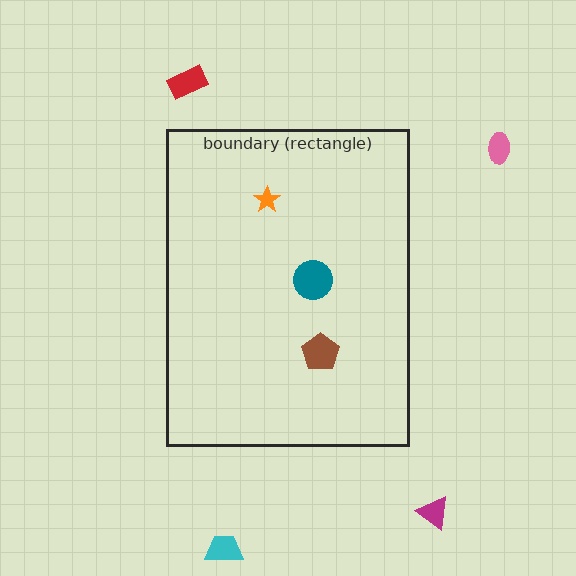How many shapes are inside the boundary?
3 inside, 4 outside.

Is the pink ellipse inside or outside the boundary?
Outside.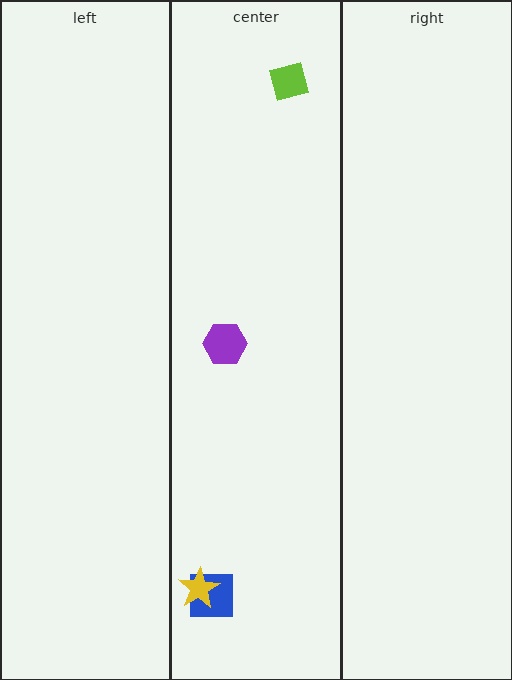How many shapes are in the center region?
4.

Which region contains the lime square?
The center region.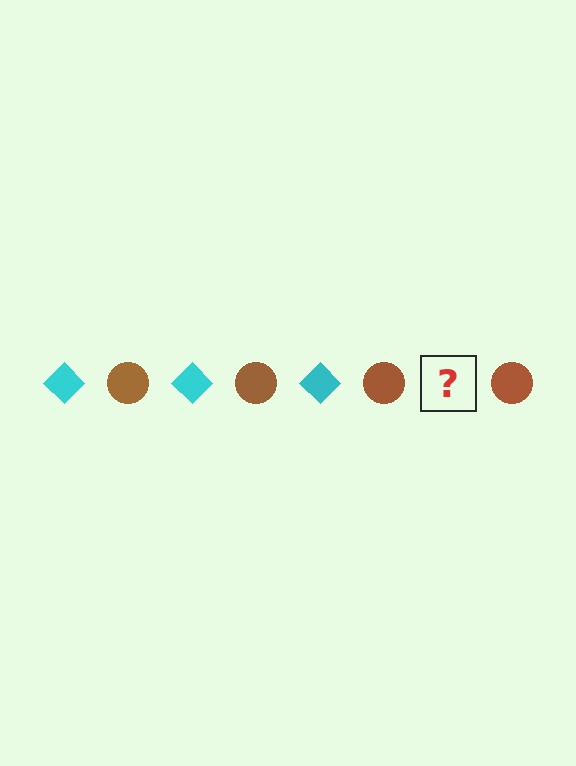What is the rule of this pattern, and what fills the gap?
The rule is that the pattern alternates between cyan diamond and brown circle. The gap should be filled with a cyan diamond.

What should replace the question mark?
The question mark should be replaced with a cyan diamond.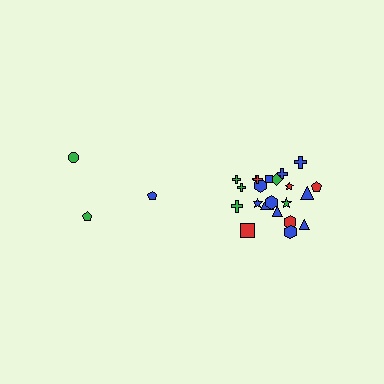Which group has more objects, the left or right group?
The right group.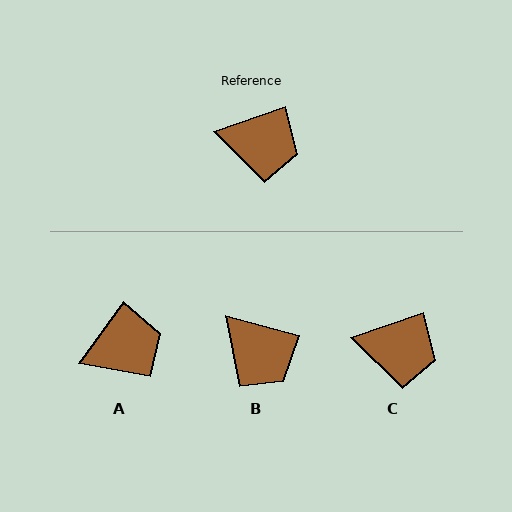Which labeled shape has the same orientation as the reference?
C.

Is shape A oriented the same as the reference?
No, it is off by about 35 degrees.